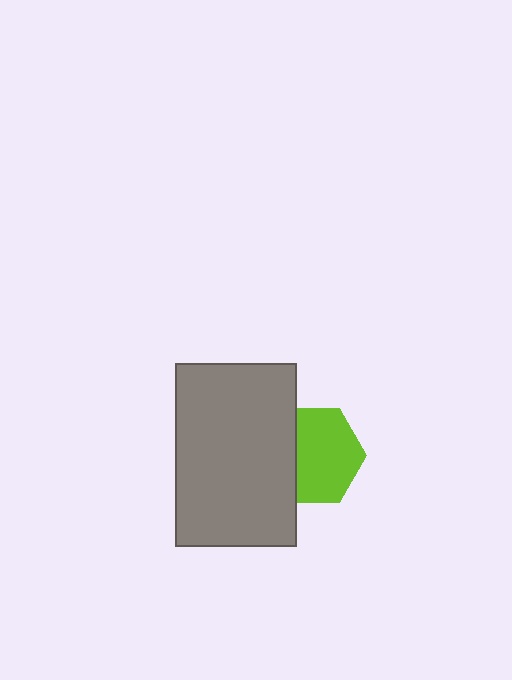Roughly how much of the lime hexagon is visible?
Most of it is visible (roughly 69%).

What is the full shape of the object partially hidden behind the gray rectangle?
The partially hidden object is a lime hexagon.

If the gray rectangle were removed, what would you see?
You would see the complete lime hexagon.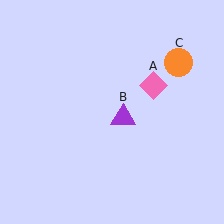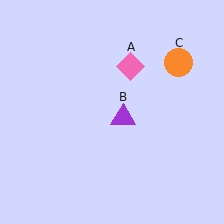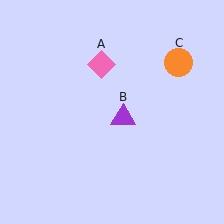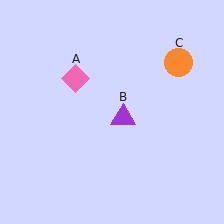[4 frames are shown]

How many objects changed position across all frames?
1 object changed position: pink diamond (object A).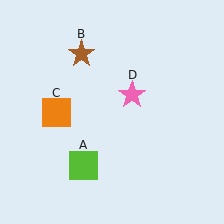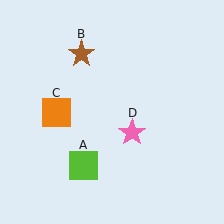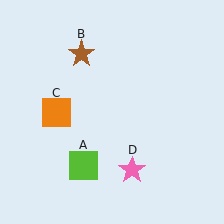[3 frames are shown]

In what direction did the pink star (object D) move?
The pink star (object D) moved down.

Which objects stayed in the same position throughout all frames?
Lime square (object A) and brown star (object B) and orange square (object C) remained stationary.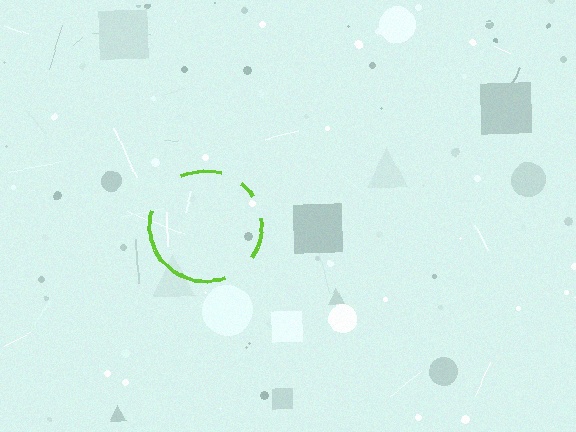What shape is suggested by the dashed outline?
The dashed outline suggests a circle.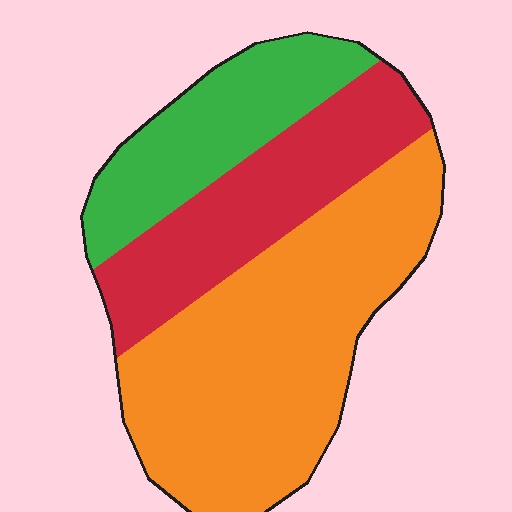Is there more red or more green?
Red.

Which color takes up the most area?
Orange, at roughly 50%.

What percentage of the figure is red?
Red covers 27% of the figure.